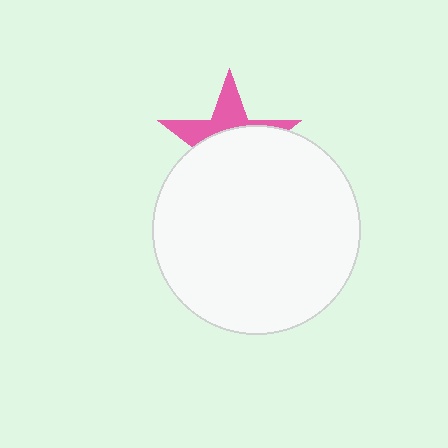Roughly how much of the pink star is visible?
A small part of it is visible (roughly 37%).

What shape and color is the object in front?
The object in front is a white circle.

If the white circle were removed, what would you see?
You would see the complete pink star.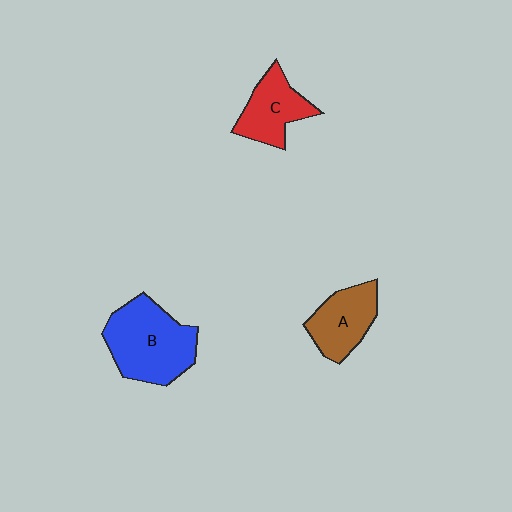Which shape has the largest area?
Shape B (blue).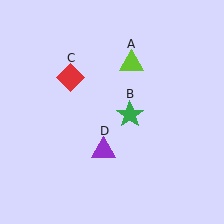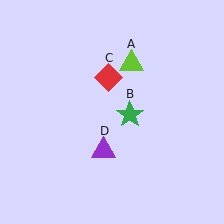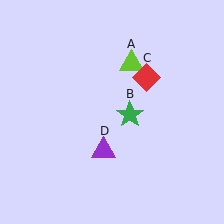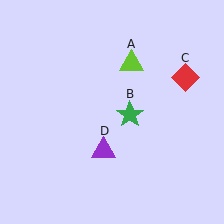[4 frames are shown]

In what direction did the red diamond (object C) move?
The red diamond (object C) moved right.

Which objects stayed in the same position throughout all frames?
Lime triangle (object A) and green star (object B) and purple triangle (object D) remained stationary.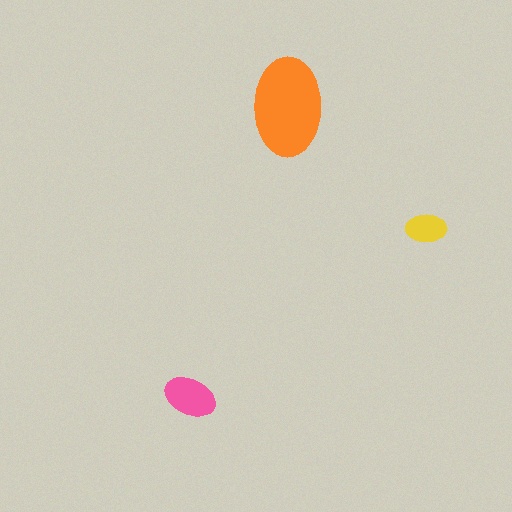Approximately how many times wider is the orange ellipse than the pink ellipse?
About 2 times wider.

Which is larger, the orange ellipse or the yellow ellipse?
The orange one.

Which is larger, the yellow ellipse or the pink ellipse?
The pink one.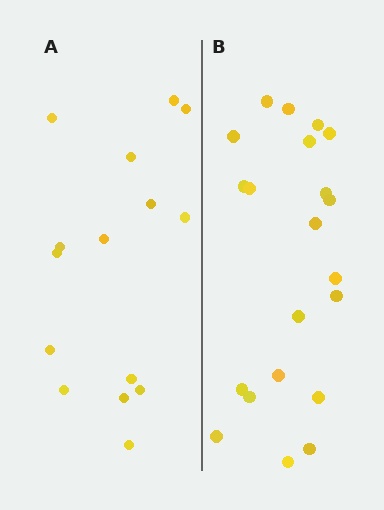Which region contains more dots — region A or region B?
Region B (the right region) has more dots.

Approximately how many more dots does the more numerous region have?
Region B has about 6 more dots than region A.